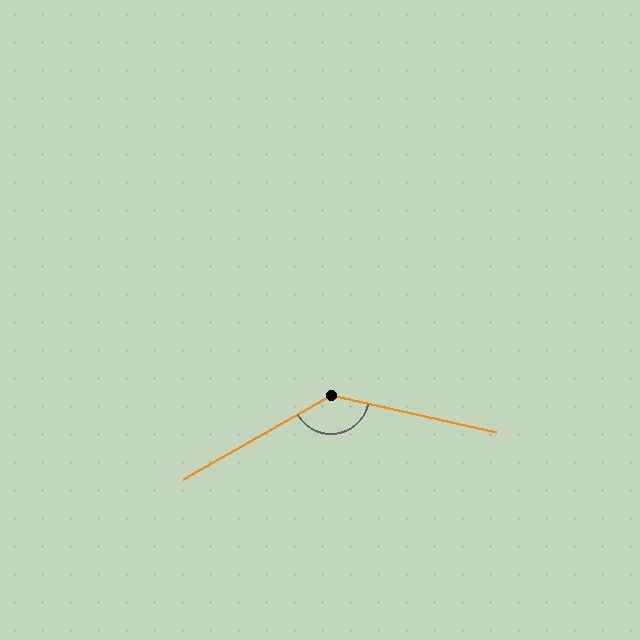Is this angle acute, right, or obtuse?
It is obtuse.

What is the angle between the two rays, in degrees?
Approximately 138 degrees.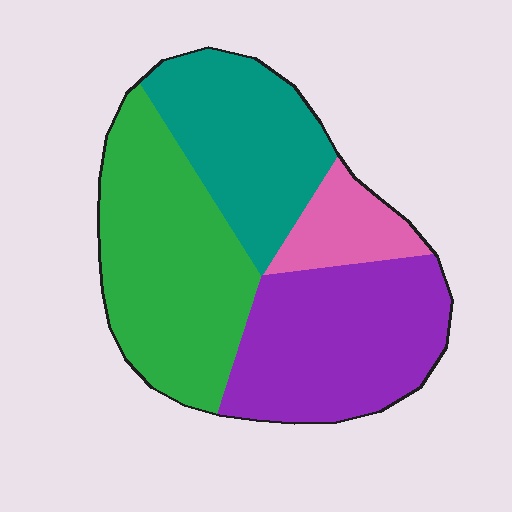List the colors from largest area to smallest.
From largest to smallest: green, purple, teal, pink.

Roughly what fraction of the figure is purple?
Purple covers about 30% of the figure.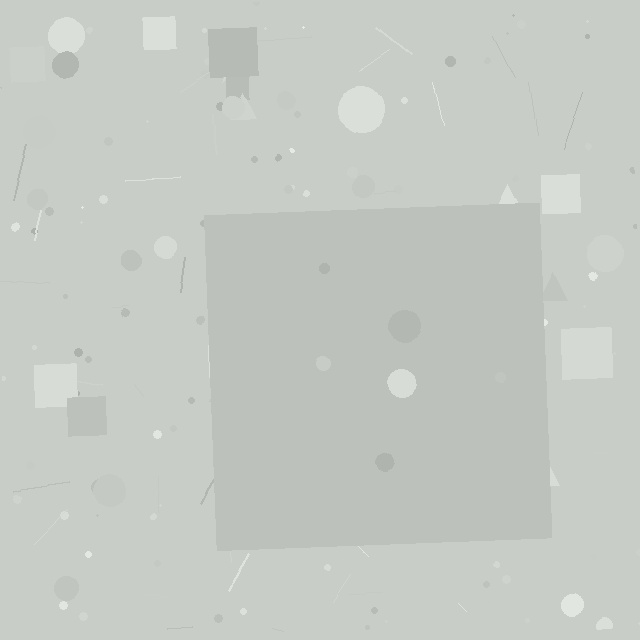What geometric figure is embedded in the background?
A square is embedded in the background.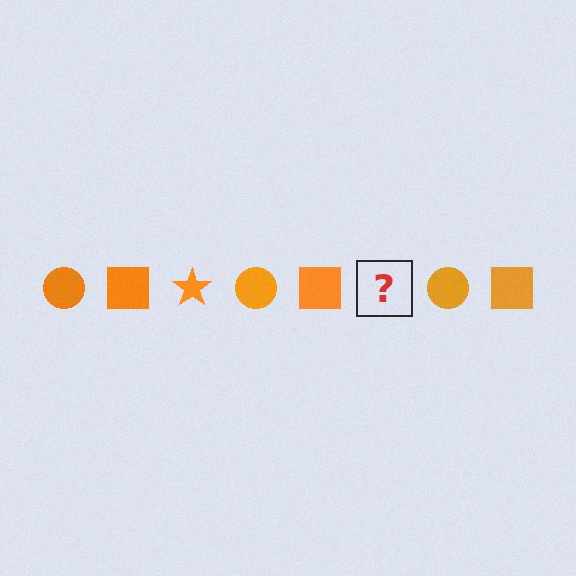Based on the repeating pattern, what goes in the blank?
The blank should be an orange star.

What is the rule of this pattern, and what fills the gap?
The rule is that the pattern cycles through circle, square, star shapes in orange. The gap should be filled with an orange star.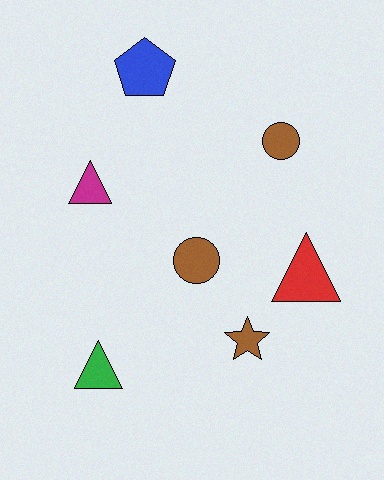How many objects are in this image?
There are 7 objects.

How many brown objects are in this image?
There are 3 brown objects.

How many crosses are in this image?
There are no crosses.